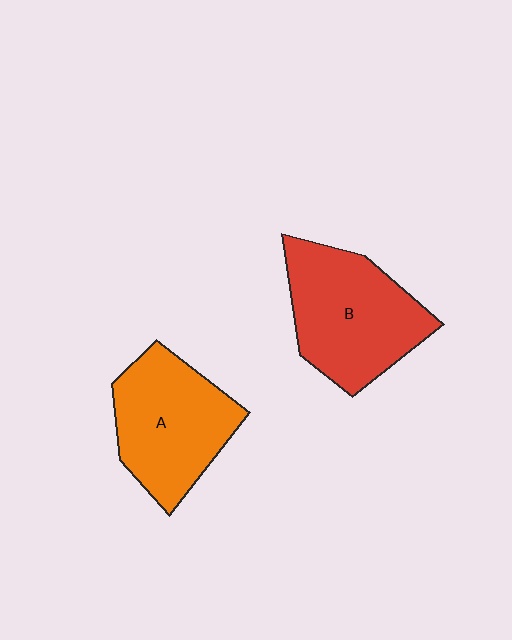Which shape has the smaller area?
Shape A (orange).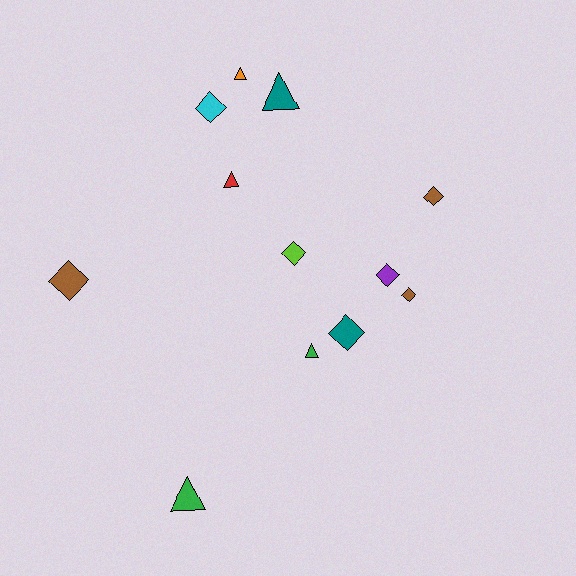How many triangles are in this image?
There are 5 triangles.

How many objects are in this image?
There are 12 objects.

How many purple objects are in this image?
There is 1 purple object.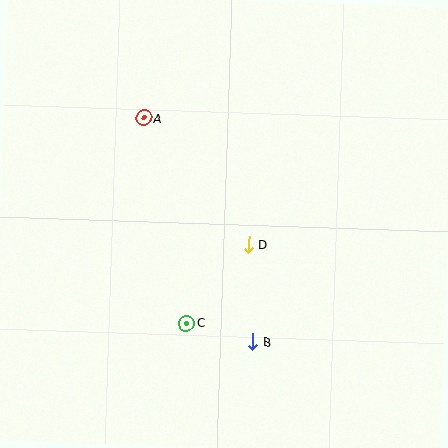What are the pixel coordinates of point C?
Point C is at (186, 323).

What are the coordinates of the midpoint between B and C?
The midpoint between B and C is at (220, 333).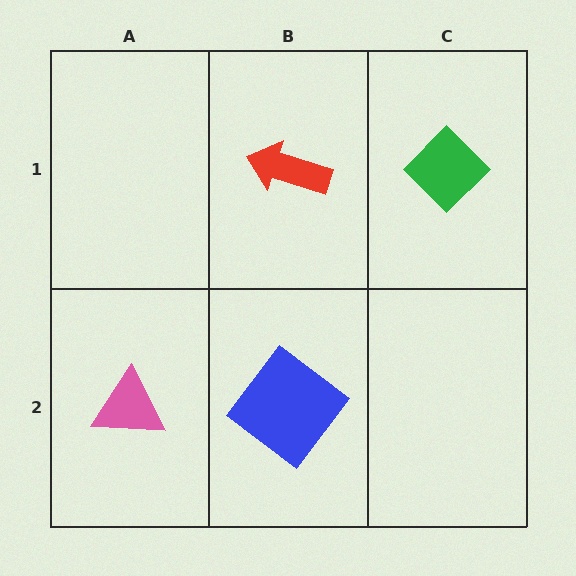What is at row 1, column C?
A green diamond.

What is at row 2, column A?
A pink triangle.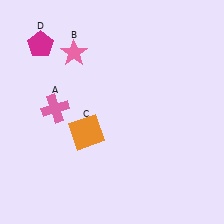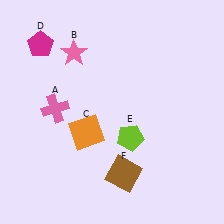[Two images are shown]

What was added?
A lime pentagon (E), a brown square (F) were added in Image 2.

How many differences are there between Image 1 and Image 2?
There are 2 differences between the two images.